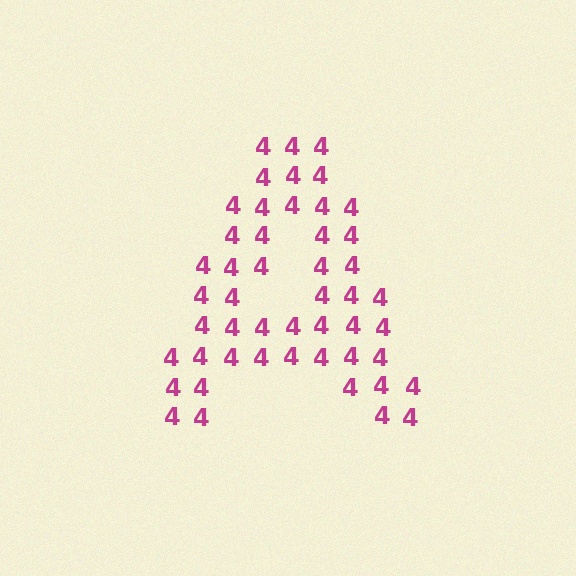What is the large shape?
The large shape is the letter A.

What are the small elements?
The small elements are digit 4's.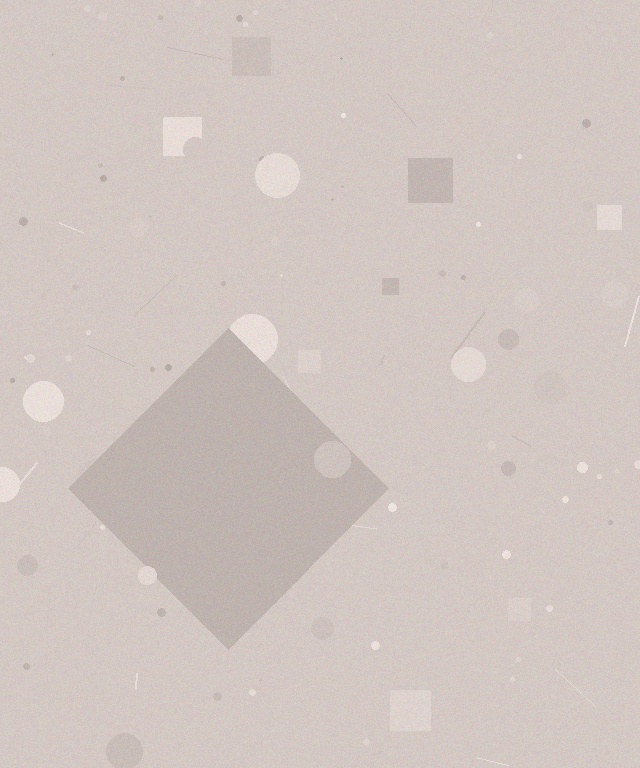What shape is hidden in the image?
A diamond is hidden in the image.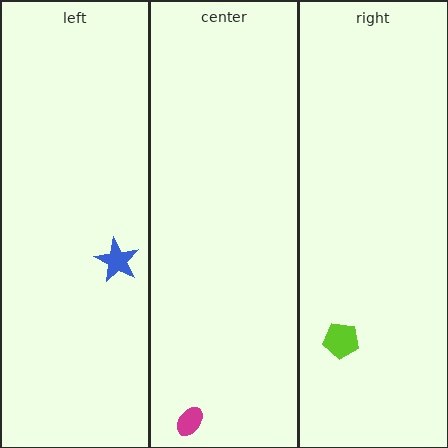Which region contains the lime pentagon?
The right region.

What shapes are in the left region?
The blue star.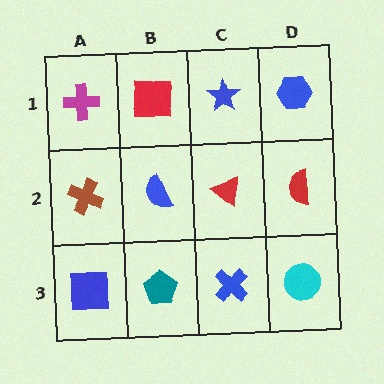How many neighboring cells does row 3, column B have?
3.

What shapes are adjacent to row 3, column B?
A blue semicircle (row 2, column B), a blue square (row 3, column A), a blue cross (row 3, column C).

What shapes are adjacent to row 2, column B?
A red square (row 1, column B), a teal pentagon (row 3, column B), a brown cross (row 2, column A), a red triangle (row 2, column C).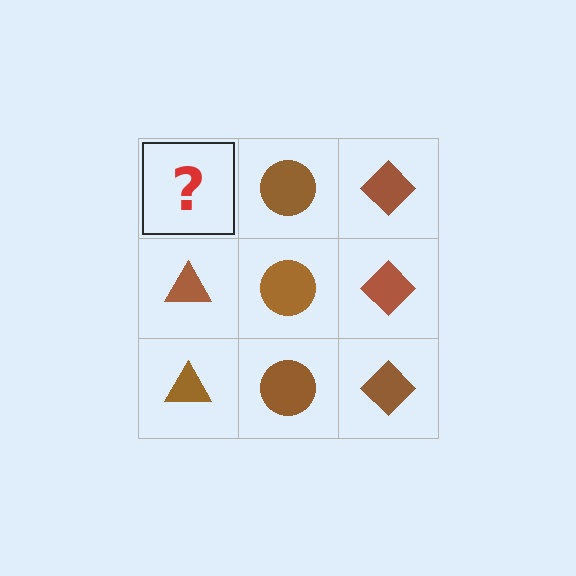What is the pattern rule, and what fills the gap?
The rule is that each column has a consistent shape. The gap should be filled with a brown triangle.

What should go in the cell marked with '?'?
The missing cell should contain a brown triangle.